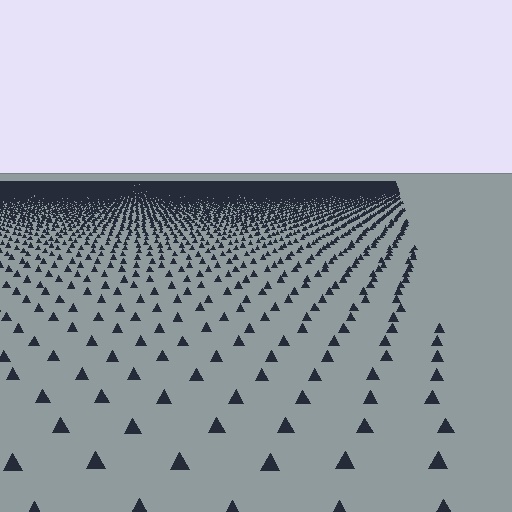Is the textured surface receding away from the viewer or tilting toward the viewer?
The surface is receding away from the viewer. Texture elements get smaller and denser toward the top.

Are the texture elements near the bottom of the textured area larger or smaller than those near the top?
Larger. Near the bottom, elements are closer to the viewer and appear at a bigger on-screen size.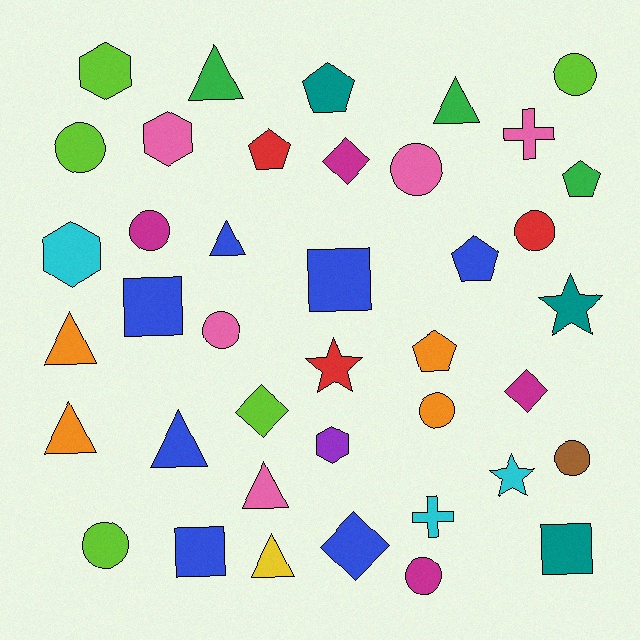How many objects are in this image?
There are 40 objects.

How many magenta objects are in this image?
There are 4 magenta objects.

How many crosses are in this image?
There are 2 crosses.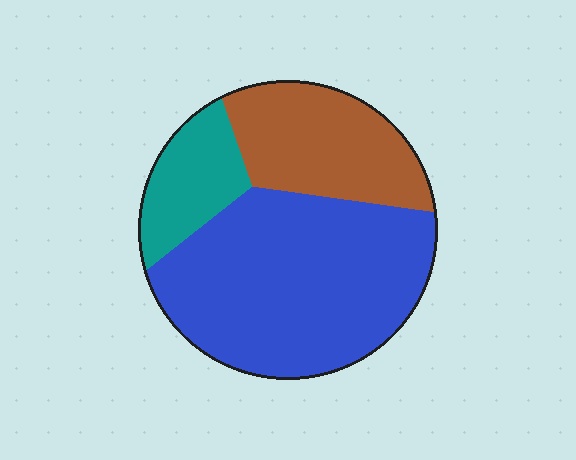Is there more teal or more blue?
Blue.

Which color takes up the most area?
Blue, at roughly 60%.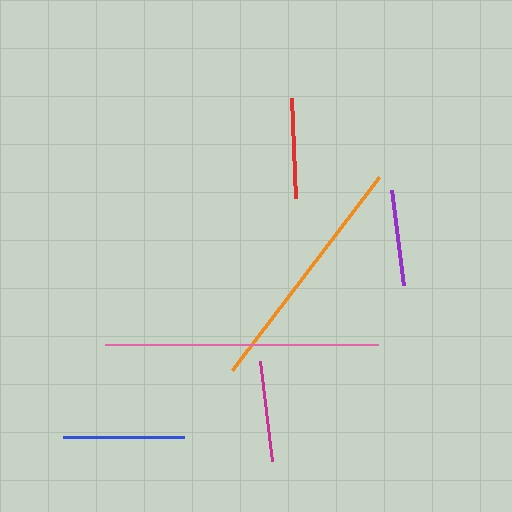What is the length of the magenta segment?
The magenta segment is approximately 101 pixels long.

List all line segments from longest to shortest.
From longest to shortest: pink, orange, blue, magenta, red, purple.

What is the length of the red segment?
The red segment is approximately 100 pixels long.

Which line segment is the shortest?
The purple line is the shortest at approximately 95 pixels.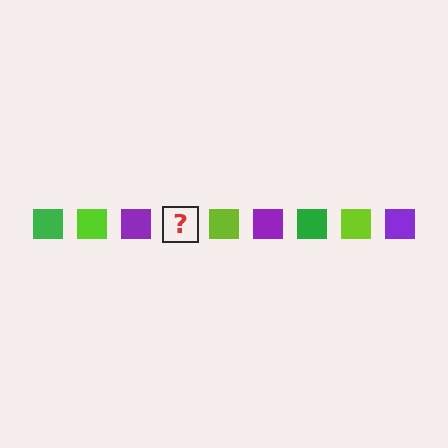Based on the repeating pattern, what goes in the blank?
The blank should be a green square.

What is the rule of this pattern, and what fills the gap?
The rule is that the pattern cycles through green, lime, purple squares. The gap should be filled with a green square.